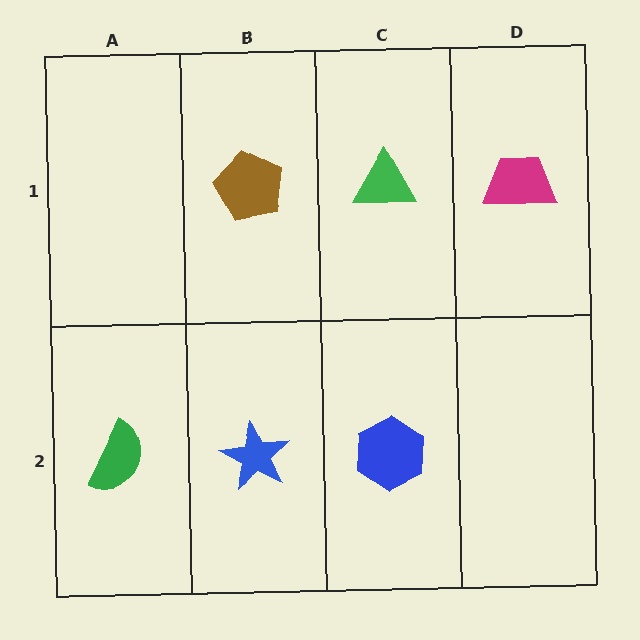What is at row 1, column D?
A magenta trapezoid.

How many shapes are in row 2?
3 shapes.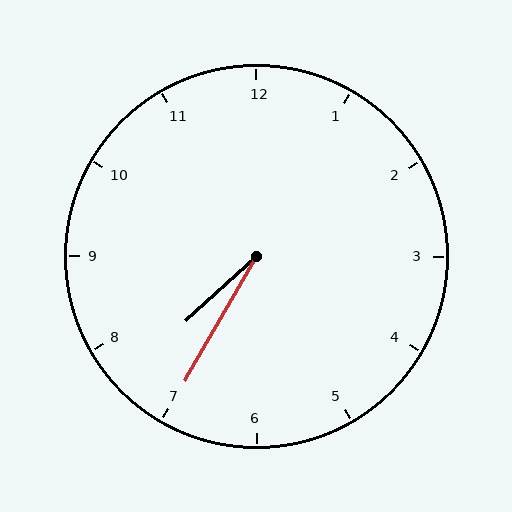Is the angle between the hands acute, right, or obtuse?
It is acute.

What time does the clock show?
7:35.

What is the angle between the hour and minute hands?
Approximately 18 degrees.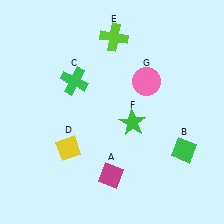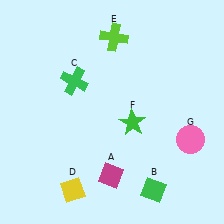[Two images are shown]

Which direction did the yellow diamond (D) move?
The yellow diamond (D) moved down.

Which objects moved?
The objects that moved are: the green diamond (B), the yellow diamond (D), the pink circle (G).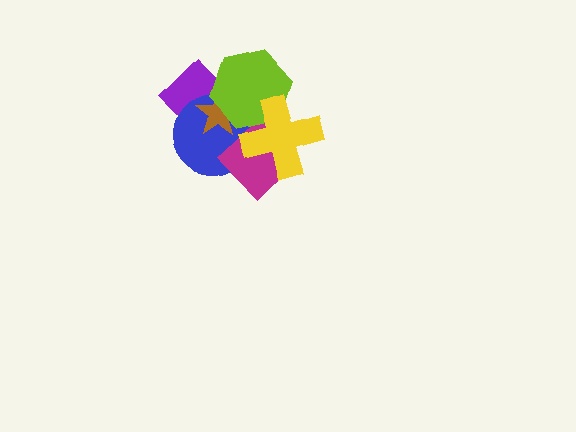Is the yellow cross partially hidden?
No, no other shape covers it.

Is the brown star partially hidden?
Yes, it is partially covered by another shape.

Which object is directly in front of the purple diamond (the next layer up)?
The blue circle is directly in front of the purple diamond.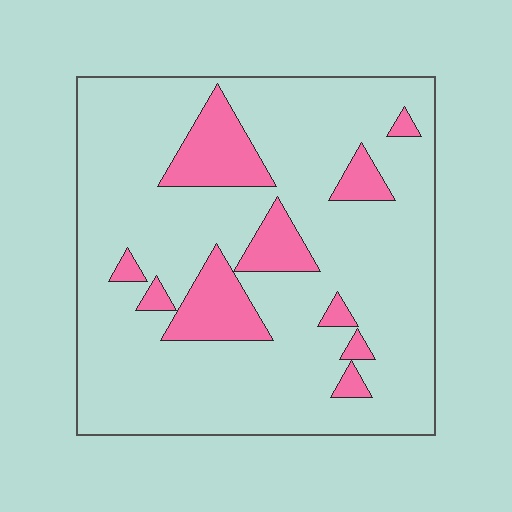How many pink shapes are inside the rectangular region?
10.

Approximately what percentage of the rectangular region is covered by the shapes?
Approximately 15%.